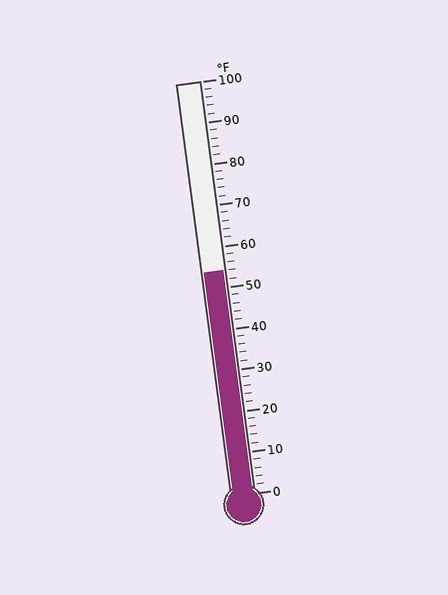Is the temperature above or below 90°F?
The temperature is below 90°F.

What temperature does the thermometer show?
The thermometer shows approximately 54°F.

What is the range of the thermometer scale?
The thermometer scale ranges from 0°F to 100°F.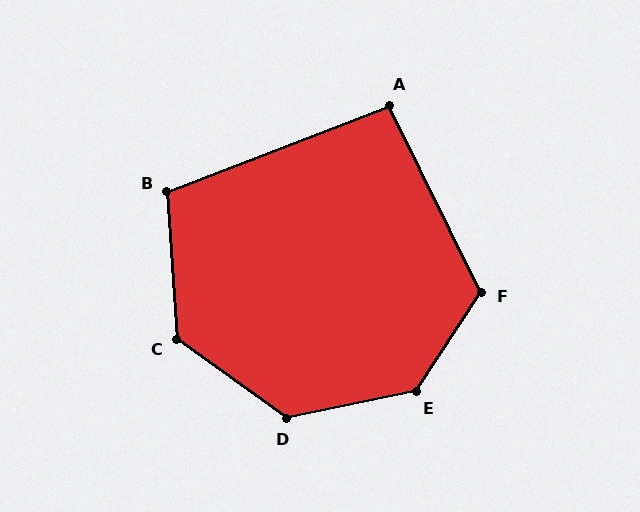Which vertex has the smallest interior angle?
A, at approximately 95 degrees.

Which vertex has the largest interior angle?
E, at approximately 135 degrees.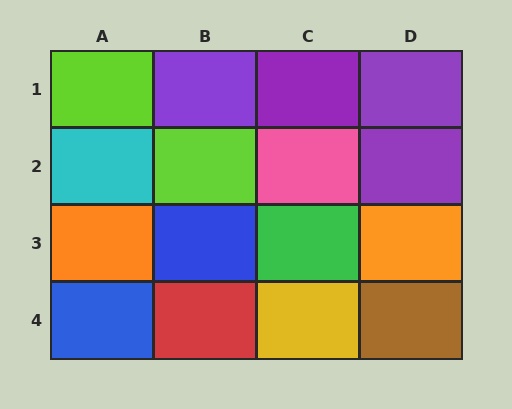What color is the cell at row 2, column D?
Purple.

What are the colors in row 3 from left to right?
Orange, blue, green, orange.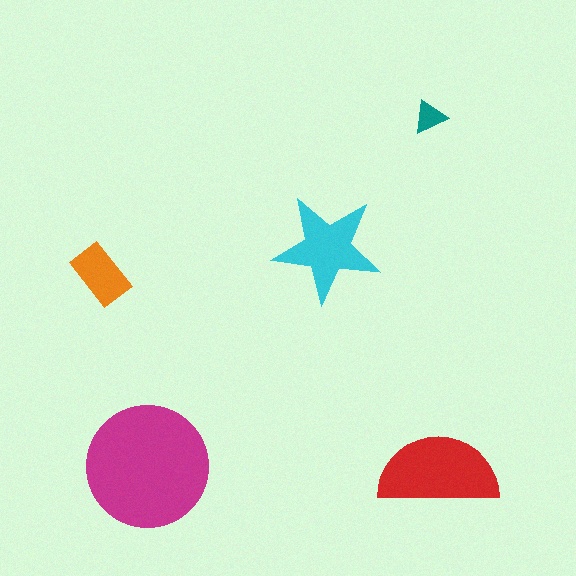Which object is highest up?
The teal triangle is topmost.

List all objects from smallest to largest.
The teal triangle, the orange rectangle, the cyan star, the red semicircle, the magenta circle.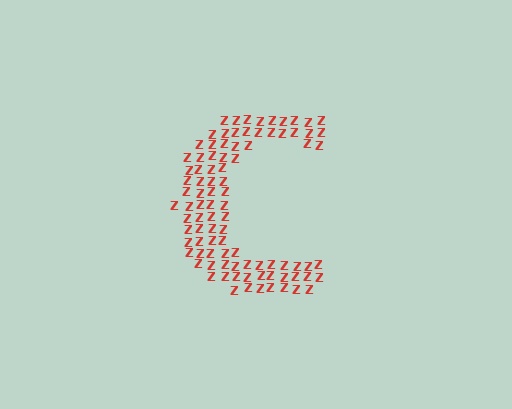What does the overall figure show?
The overall figure shows the letter C.